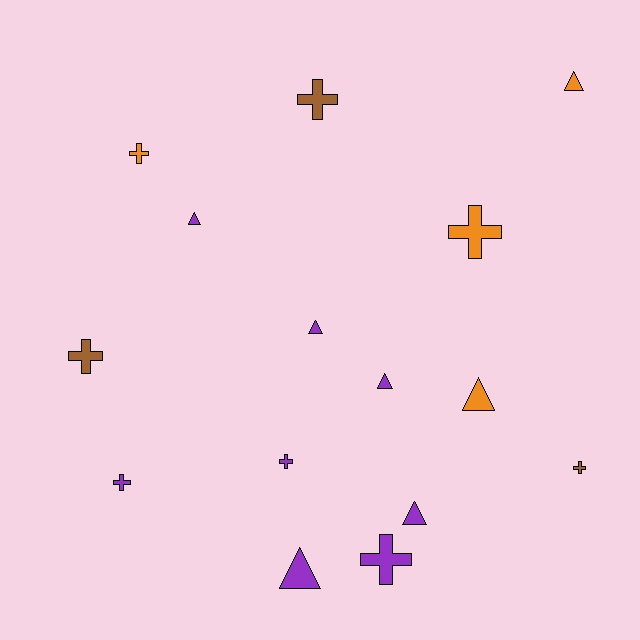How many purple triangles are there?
There are 5 purple triangles.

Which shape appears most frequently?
Cross, with 8 objects.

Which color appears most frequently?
Purple, with 8 objects.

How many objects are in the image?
There are 15 objects.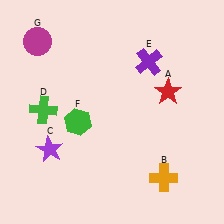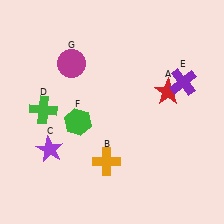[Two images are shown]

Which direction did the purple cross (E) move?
The purple cross (E) moved right.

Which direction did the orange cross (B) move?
The orange cross (B) moved left.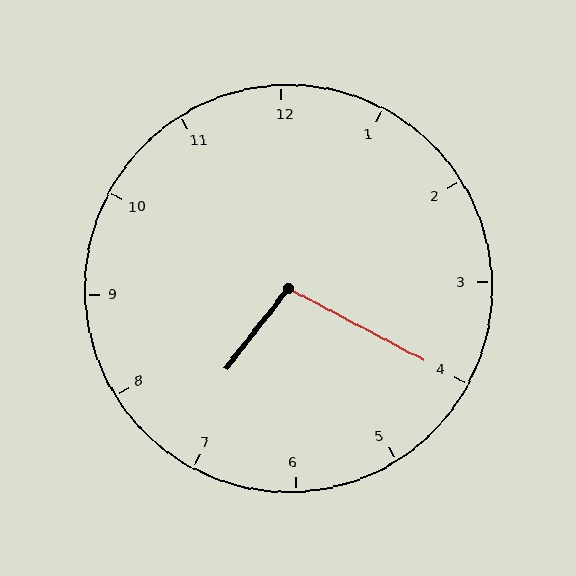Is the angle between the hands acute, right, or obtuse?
It is obtuse.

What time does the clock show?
7:20.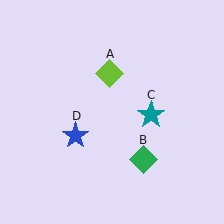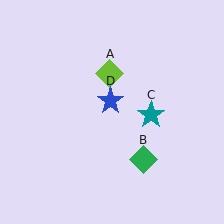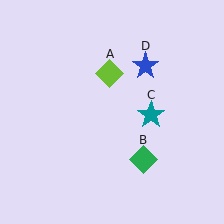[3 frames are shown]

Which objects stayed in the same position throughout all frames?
Lime diamond (object A) and green diamond (object B) and teal star (object C) remained stationary.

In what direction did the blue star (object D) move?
The blue star (object D) moved up and to the right.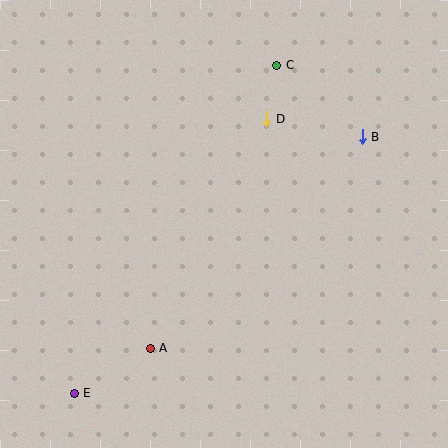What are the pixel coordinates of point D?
Point D is at (267, 119).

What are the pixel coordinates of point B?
Point B is at (362, 137).